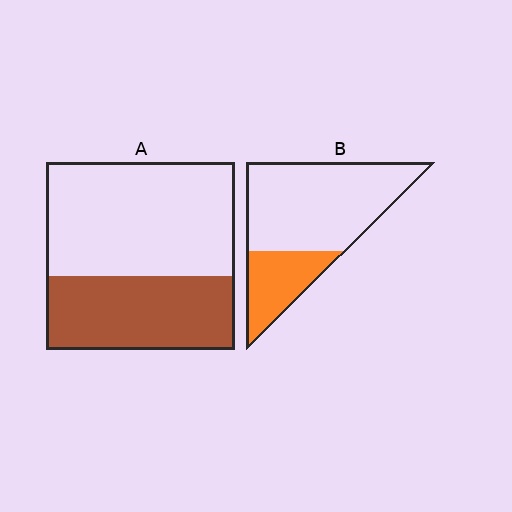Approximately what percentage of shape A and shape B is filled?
A is approximately 40% and B is approximately 30%.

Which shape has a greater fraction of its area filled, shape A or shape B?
Shape A.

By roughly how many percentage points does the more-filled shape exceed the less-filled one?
By roughly 10 percentage points (A over B).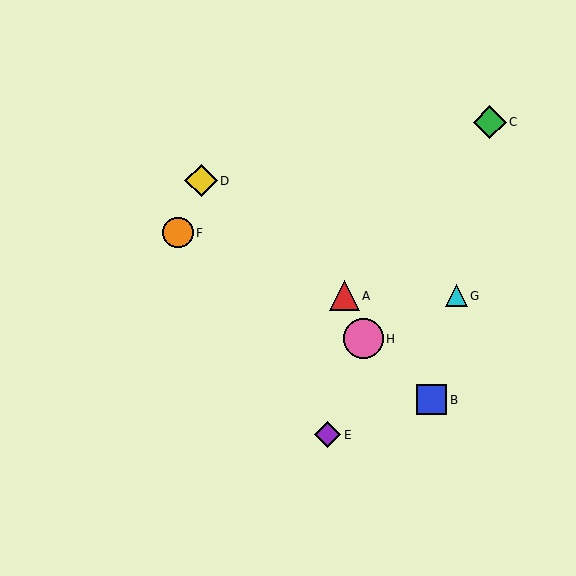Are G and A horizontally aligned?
Yes, both are at y≈296.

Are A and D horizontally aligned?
No, A is at y≈296 and D is at y≈181.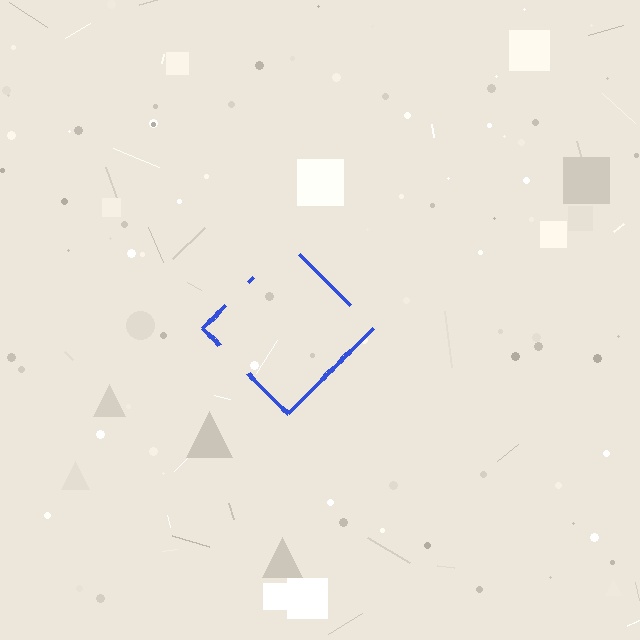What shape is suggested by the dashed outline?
The dashed outline suggests a diamond.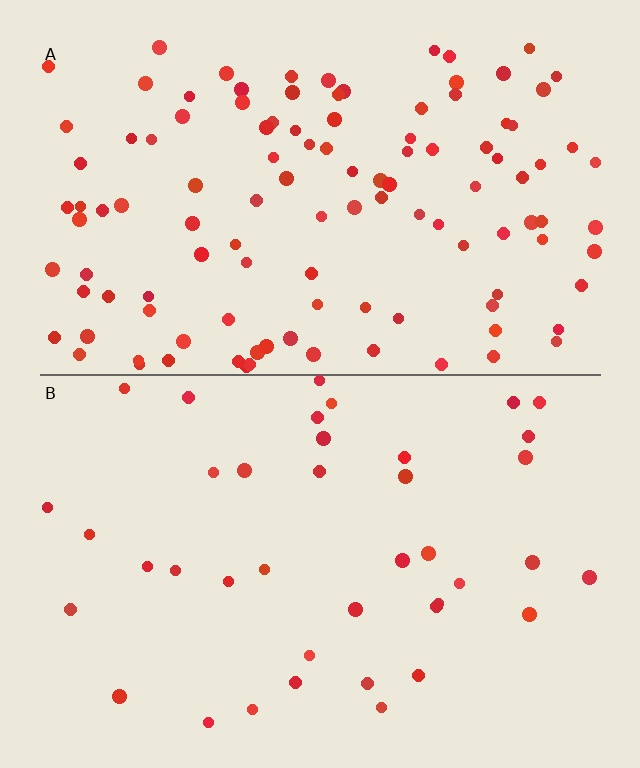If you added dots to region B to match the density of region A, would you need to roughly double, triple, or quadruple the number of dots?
Approximately triple.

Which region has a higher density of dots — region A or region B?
A (the top).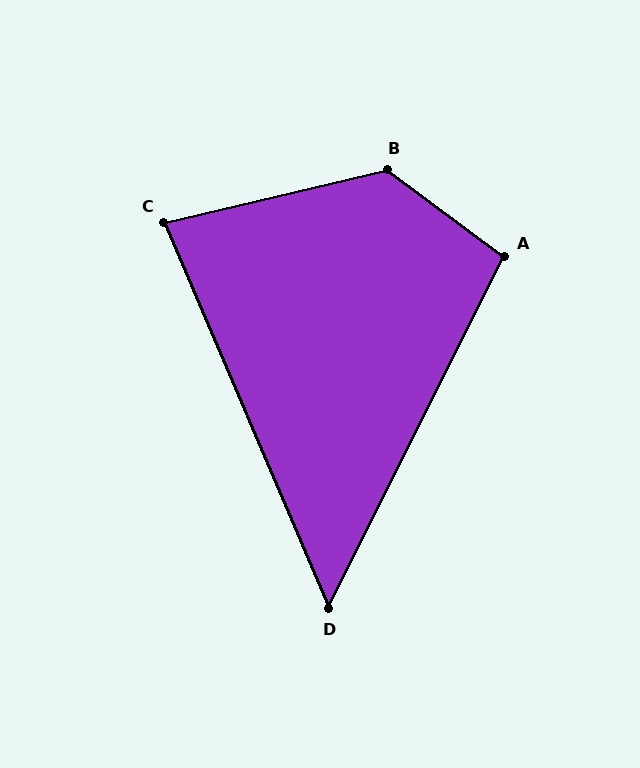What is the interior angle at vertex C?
Approximately 80 degrees (acute).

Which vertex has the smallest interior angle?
D, at approximately 50 degrees.